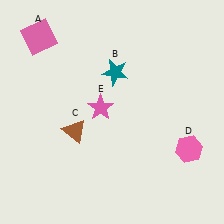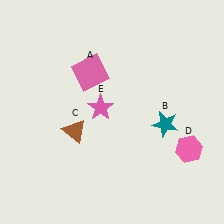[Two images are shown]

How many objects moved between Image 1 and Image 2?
2 objects moved between the two images.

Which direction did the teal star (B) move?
The teal star (B) moved down.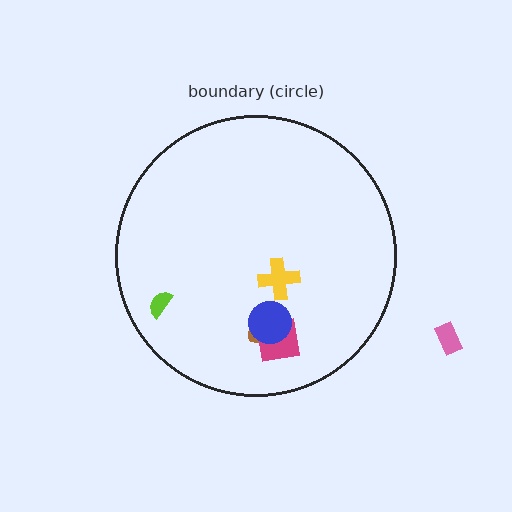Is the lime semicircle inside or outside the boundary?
Inside.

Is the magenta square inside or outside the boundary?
Inside.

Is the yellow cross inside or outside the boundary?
Inside.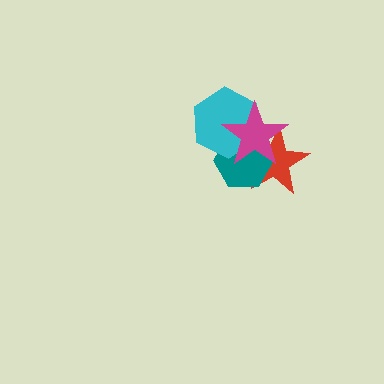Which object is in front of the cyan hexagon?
The magenta star is in front of the cyan hexagon.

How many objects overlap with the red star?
3 objects overlap with the red star.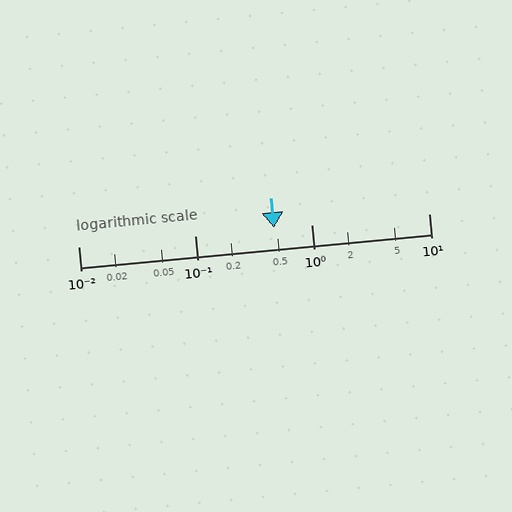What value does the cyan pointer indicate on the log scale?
The pointer indicates approximately 0.47.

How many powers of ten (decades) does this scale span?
The scale spans 3 decades, from 0.01 to 10.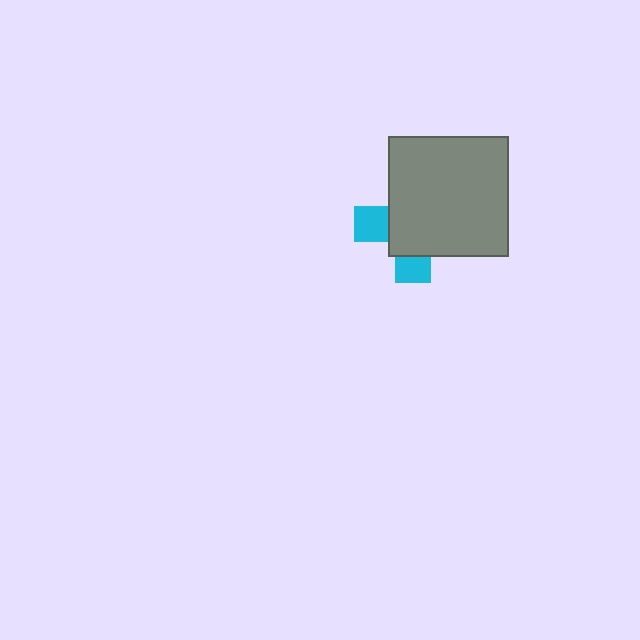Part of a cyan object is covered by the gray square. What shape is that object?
It is a cross.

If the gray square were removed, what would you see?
You would see the complete cyan cross.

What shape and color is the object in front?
The object in front is a gray square.